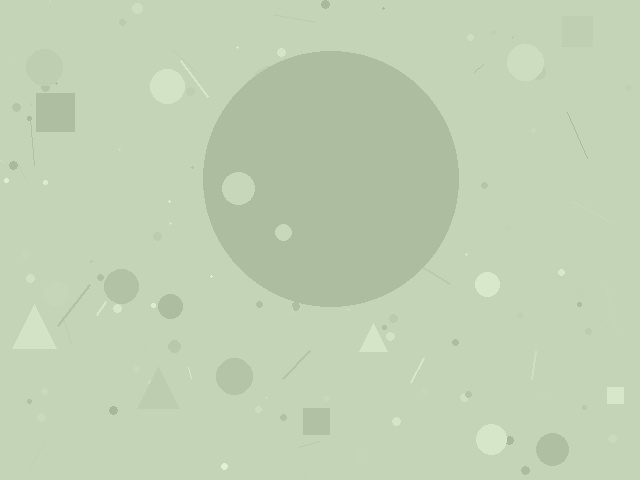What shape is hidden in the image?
A circle is hidden in the image.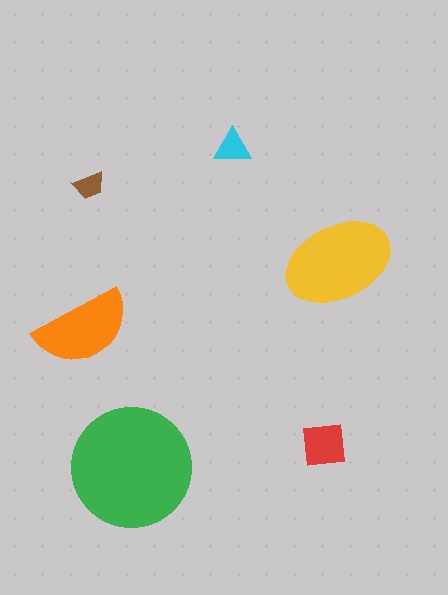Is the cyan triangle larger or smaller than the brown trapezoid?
Larger.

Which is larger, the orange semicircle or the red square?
The orange semicircle.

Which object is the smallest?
The brown trapezoid.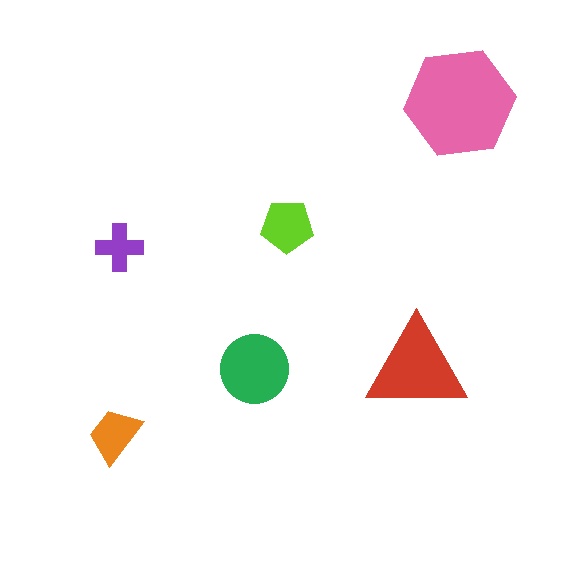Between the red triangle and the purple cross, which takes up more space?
The red triangle.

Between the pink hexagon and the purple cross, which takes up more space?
The pink hexagon.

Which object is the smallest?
The purple cross.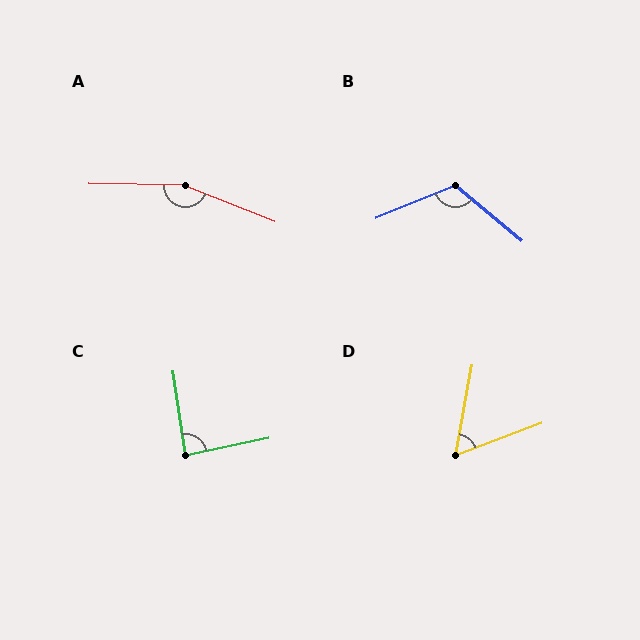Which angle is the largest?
A, at approximately 159 degrees.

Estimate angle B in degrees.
Approximately 118 degrees.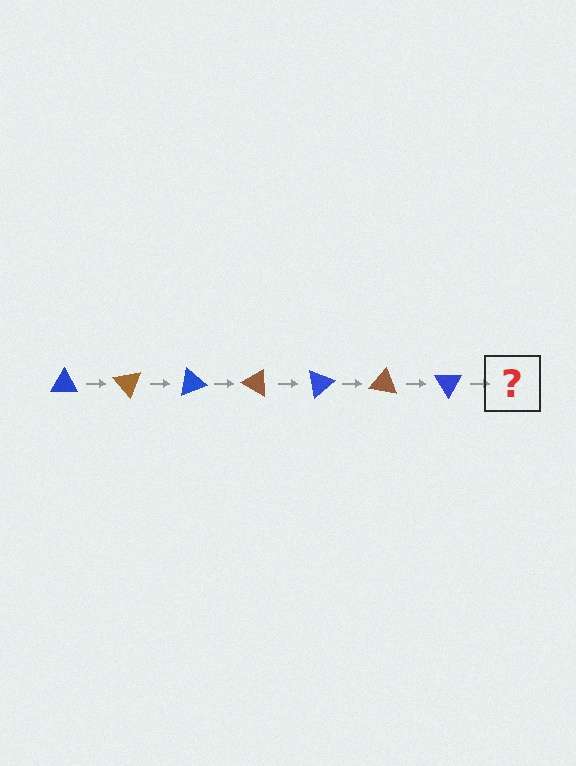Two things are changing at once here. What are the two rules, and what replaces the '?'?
The two rules are that it rotates 50 degrees each step and the color cycles through blue and brown. The '?' should be a brown triangle, rotated 350 degrees from the start.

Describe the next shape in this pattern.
It should be a brown triangle, rotated 350 degrees from the start.